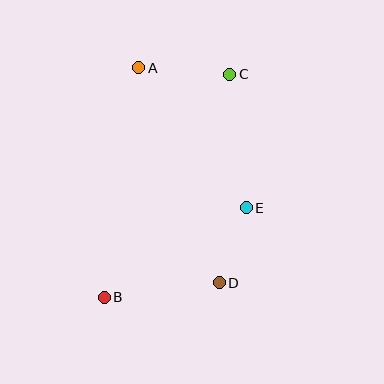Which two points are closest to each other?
Points D and E are closest to each other.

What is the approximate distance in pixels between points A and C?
The distance between A and C is approximately 91 pixels.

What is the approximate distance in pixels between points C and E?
The distance between C and E is approximately 134 pixels.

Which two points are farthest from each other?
Points B and C are farthest from each other.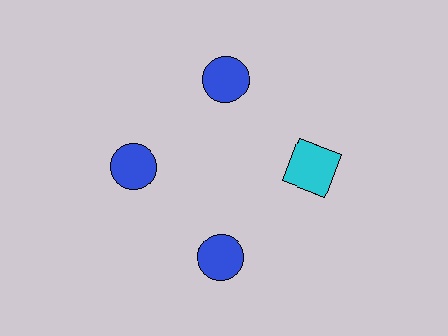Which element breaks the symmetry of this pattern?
The cyan square at roughly the 3 o'clock position breaks the symmetry. All other shapes are blue circles.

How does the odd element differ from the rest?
It differs in both color (cyan instead of blue) and shape (square instead of circle).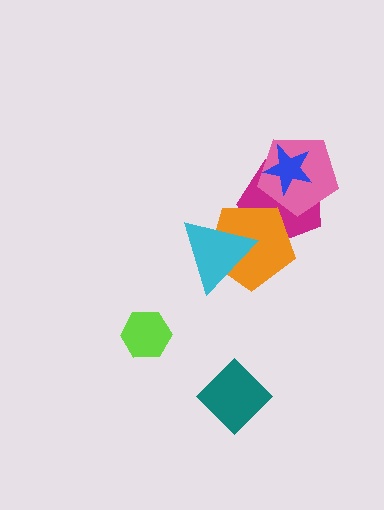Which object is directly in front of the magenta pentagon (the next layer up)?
The pink pentagon is directly in front of the magenta pentagon.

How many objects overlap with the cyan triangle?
1 object overlaps with the cyan triangle.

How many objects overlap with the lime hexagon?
0 objects overlap with the lime hexagon.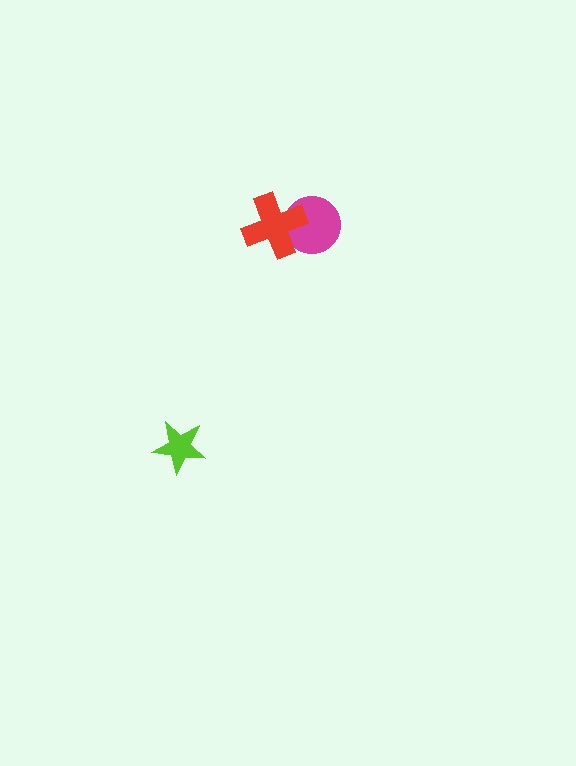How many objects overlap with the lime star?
0 objects overlap with the lime star.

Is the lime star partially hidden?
No, no other shape covers it.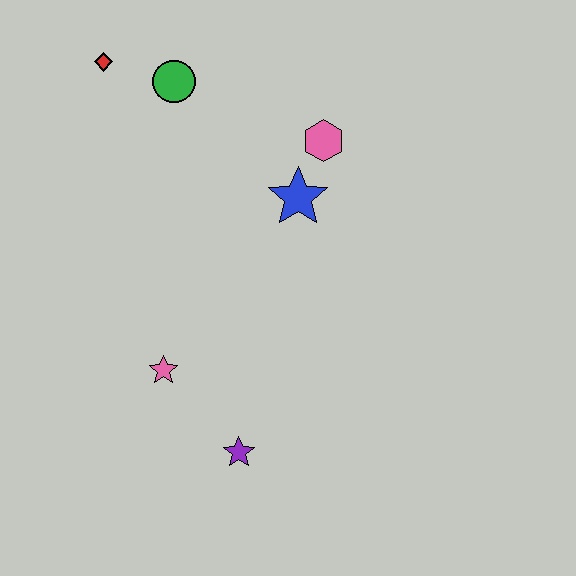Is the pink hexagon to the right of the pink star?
Yes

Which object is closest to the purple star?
The pink star is closest to the purple star.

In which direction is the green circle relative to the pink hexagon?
The green circle is to the left of the pink hexagon.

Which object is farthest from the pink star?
The red diamond is farthest from the pink star.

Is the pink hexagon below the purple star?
No